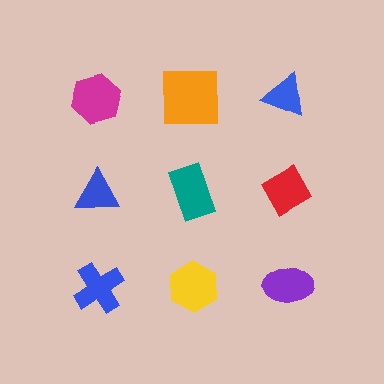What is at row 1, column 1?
A magenta hexagon.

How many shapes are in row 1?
3 shapes.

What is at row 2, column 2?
A teal rectangle.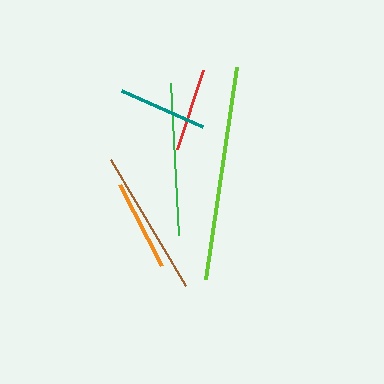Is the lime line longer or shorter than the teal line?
The lime line is longer than the teal line.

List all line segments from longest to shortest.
From longest to shortest: lime, green, brown, orange, teal, red.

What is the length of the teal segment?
The teal segment is approximately 88 pixels long.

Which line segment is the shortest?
The red line is the shortest at approximately 83 pixels.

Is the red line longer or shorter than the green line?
The green line is longer than the red line.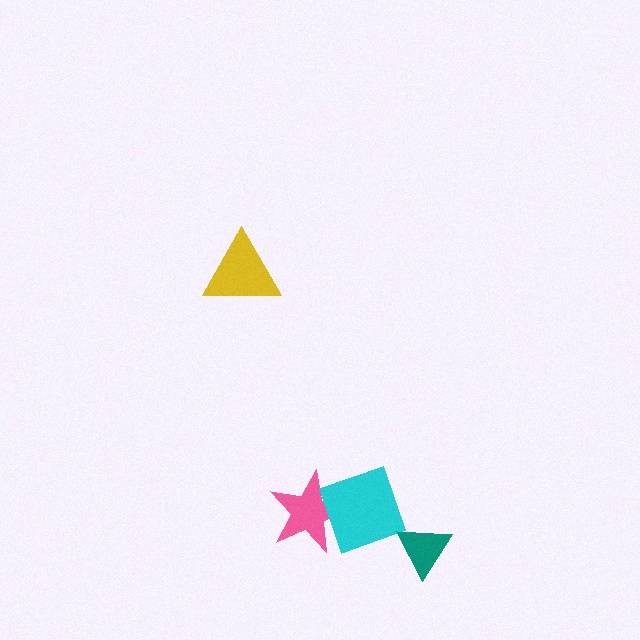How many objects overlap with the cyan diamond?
1 object overlaps with the cyan diamond.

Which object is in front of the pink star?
The cyan diamond is in front of the pink star.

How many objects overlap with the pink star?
1 object overlaps with the pink star.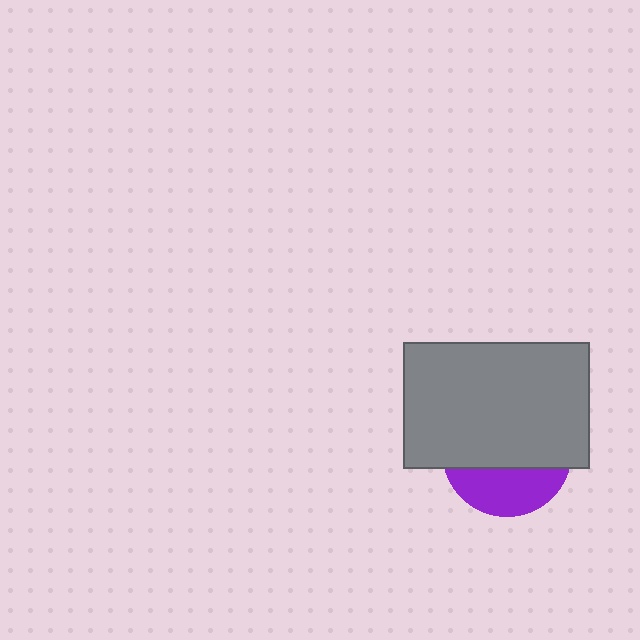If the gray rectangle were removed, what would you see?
You would see the complete purple circle.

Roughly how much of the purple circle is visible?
A small part of it is visible (roughly 33%).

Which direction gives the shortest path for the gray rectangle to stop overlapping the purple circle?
Moving up gives the shortest separation.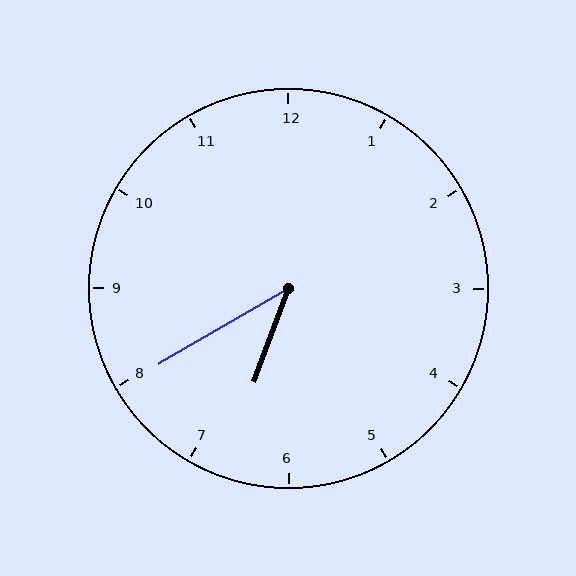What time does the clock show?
6:40.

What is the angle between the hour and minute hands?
Approximately 40 degrees.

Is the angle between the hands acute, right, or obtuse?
It is acute.